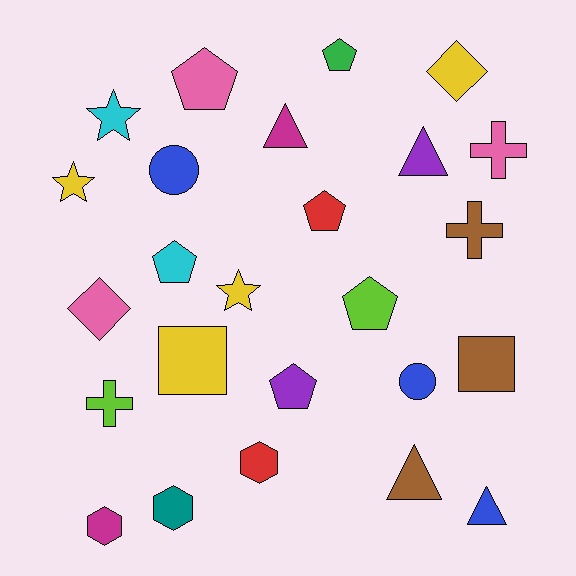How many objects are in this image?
There are 25 objects.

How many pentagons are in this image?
There are 6 pentagons.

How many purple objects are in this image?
There are 2 purple objects.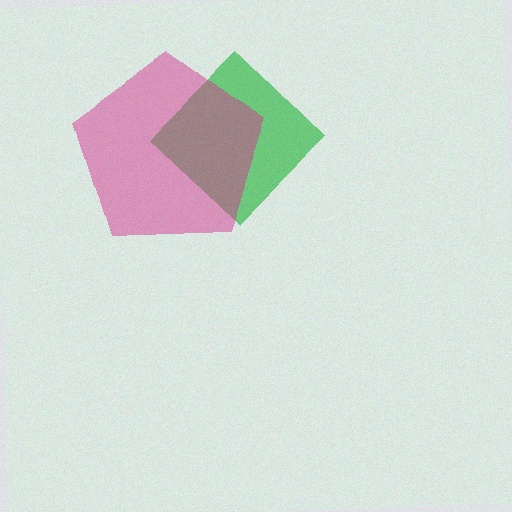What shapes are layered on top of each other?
The layered shapes are: a green diamond, a magenta pentagon.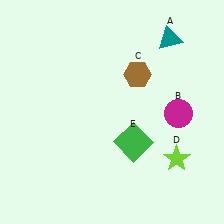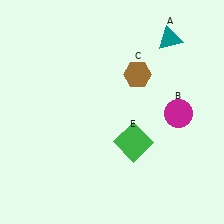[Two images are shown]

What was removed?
The lime star (D) was removed in Image 2.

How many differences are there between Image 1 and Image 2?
There is 1 difference between the two images.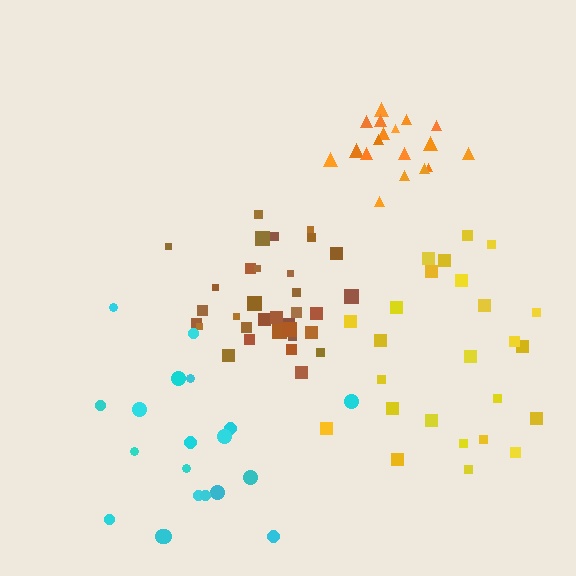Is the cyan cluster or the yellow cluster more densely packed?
Yellow.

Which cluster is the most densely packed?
Brown.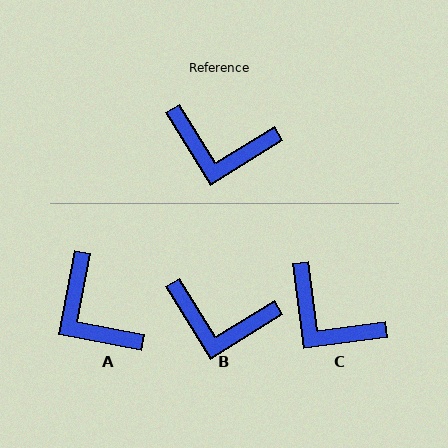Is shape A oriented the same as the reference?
No, it is off by about 43 degrees.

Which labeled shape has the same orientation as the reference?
B.